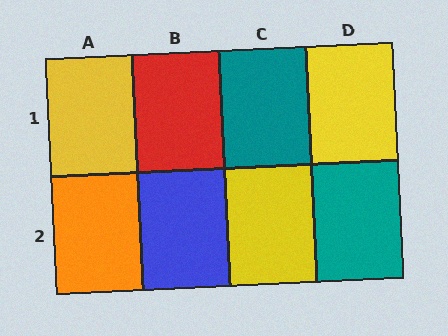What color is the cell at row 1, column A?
Yellow.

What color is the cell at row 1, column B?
Red.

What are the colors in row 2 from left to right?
Orange, blue, yellow, teal.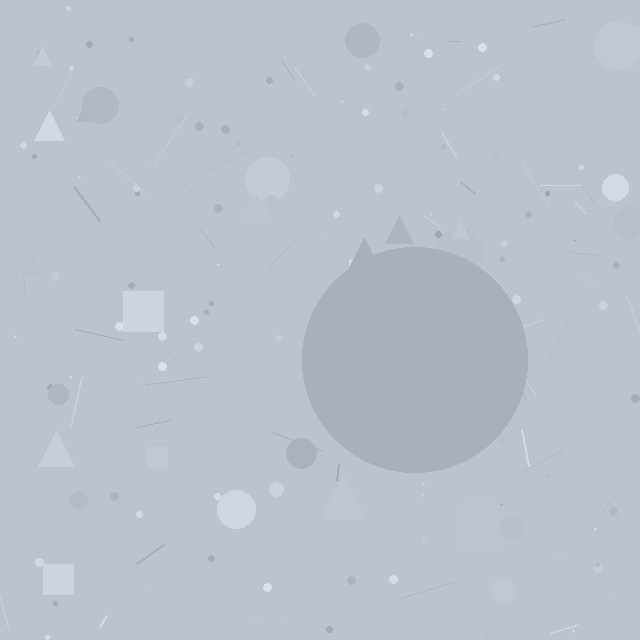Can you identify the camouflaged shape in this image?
The camouflaged shape is a circle.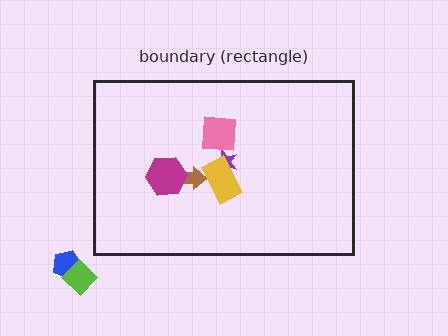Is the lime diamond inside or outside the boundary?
Outside.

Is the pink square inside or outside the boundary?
Inside.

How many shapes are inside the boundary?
5 inside, 2 outside.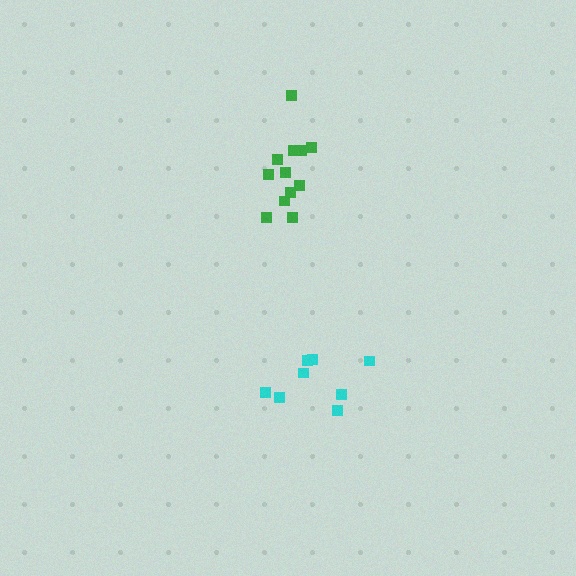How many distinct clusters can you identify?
There are 2 distinct clusters.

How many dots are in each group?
Group 1: 8 dots, Group 2: 12 dots (20 total).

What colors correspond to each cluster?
The clusters are colored: cyan, green.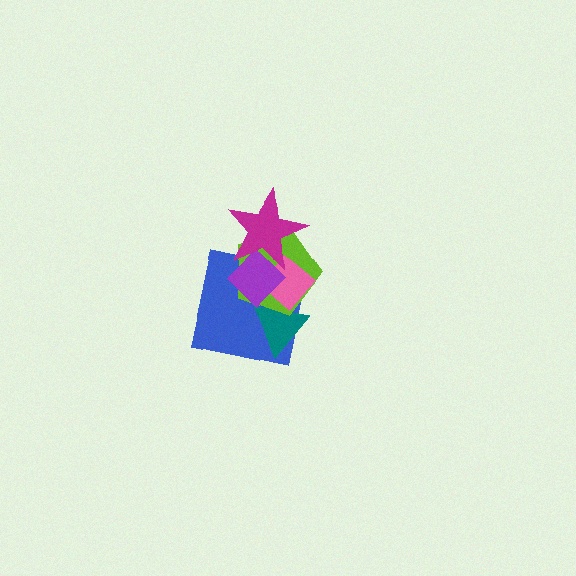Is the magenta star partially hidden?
No, no other shape covers it.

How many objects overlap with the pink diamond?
5 objects overlap with the pink diamond.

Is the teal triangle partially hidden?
Yes, it is partially covered by another shape.